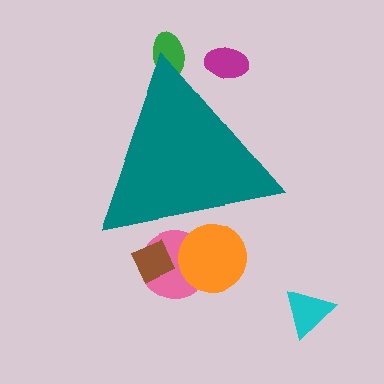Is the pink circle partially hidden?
Yes, the pink circle is partially hidden behind the teal triangle.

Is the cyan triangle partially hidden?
No, the cyan triangle is fully visible.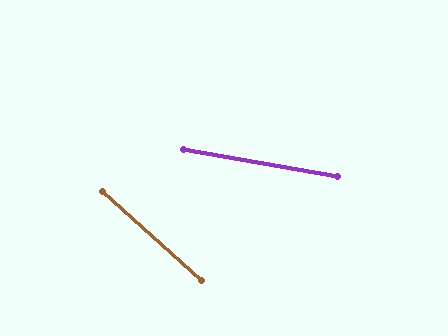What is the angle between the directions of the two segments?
Approximately 32 degrees.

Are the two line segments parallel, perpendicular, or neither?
Neither parallel nor perpendicular — they differ by about 32°.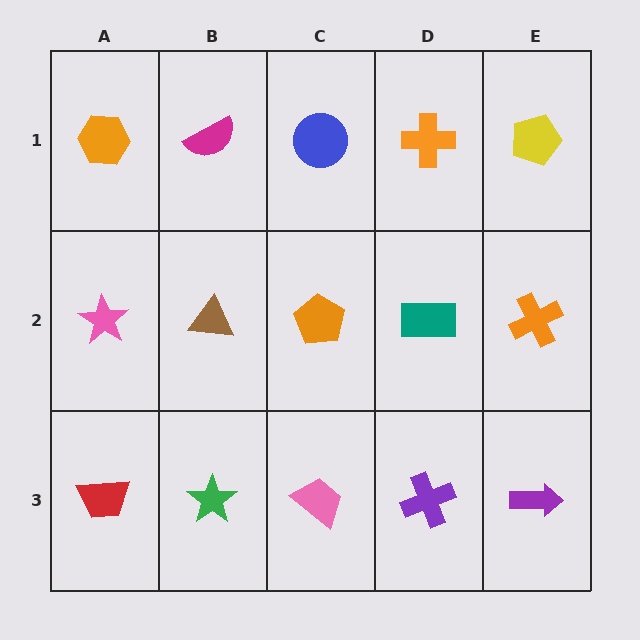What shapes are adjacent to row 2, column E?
A yellow pentagon (row 1, column E), a purple arrow (row 3, column E), a teal rectangle (row 2, column D).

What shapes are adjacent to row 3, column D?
A teal rectangle (row 2, column D), a pink trapezoid (row 3, column C), a purple arrow (row 3, column E).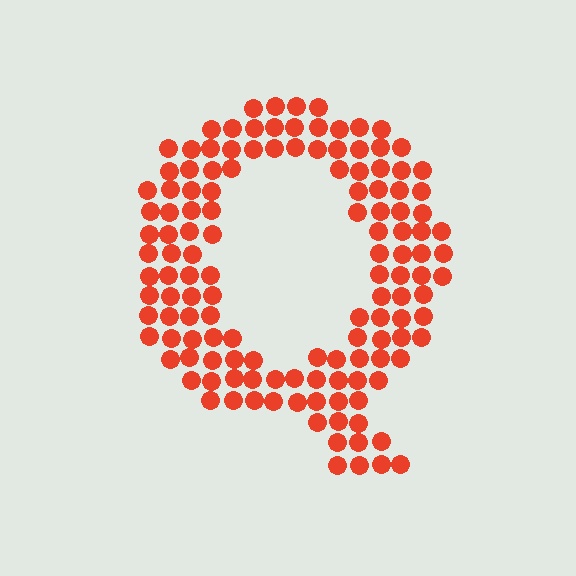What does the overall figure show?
The overall figure shows the letter Q.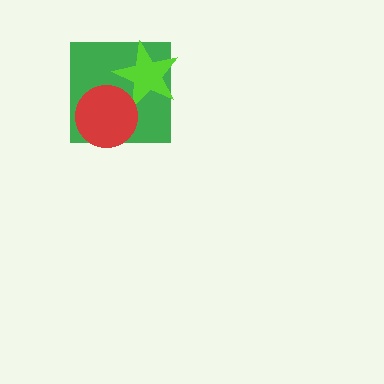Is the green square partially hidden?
Yes, it is partially covered by another shape.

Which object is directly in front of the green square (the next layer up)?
The lime star is directly in front of the green square.